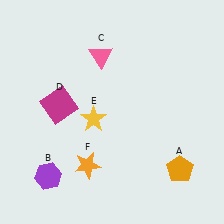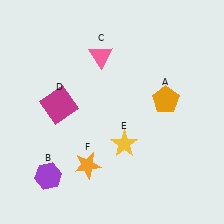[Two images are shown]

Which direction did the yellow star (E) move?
The yellow star (E) moved right.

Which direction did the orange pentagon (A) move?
The orange pentagon (A) moved up.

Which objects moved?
The objects that moved are: the orange pentagon (A), the yellow star (E).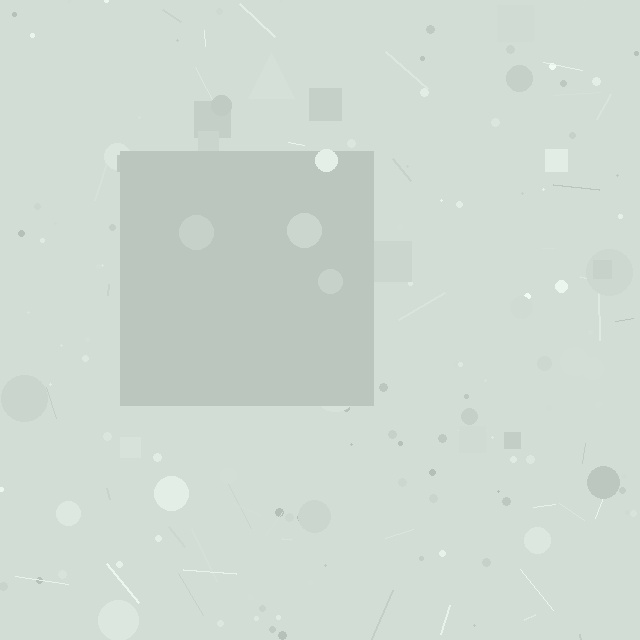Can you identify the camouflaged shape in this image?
The camouflaged shape is a square.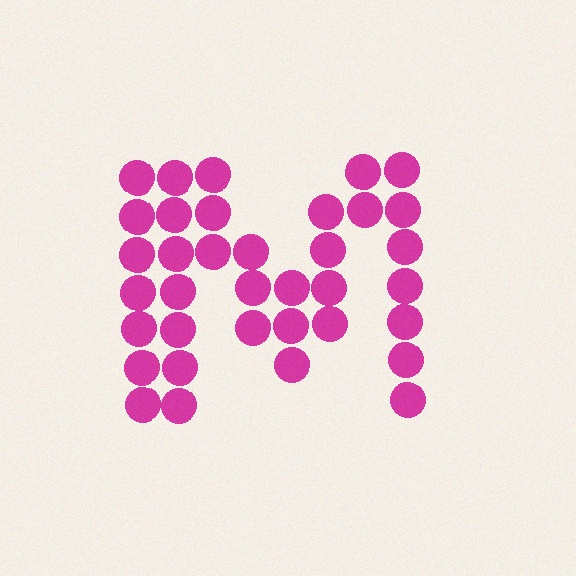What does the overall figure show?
The overall figure shows the letter M.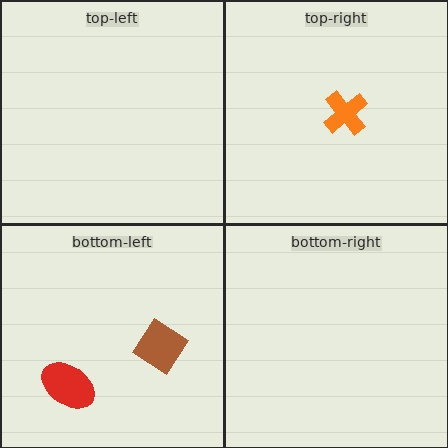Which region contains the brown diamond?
The bottom-left region.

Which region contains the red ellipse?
The bottom-left region.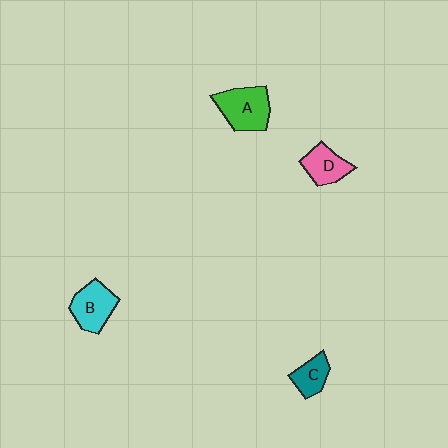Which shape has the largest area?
Shape A (green).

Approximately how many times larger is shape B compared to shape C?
Approximately 1.5 times.